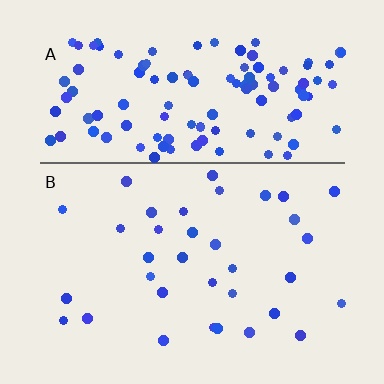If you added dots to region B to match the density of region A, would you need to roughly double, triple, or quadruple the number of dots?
Approximately quadruple.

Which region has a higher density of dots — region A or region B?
A (the top).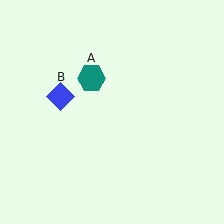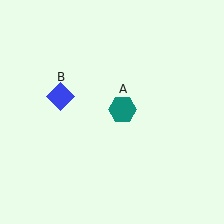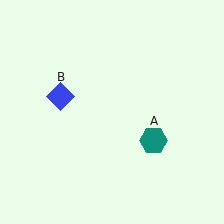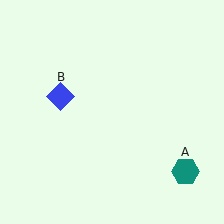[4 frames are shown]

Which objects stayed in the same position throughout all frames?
Blue diamond (object B) remained stationary.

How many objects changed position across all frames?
1 object changed position: teal hexagon (object A).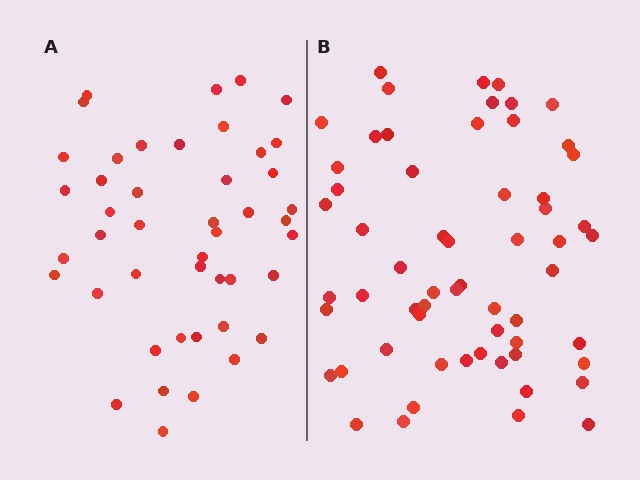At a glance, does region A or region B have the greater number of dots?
Region B (the right region) has more dots.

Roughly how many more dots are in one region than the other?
Region B has approximately 15 more dots than region A.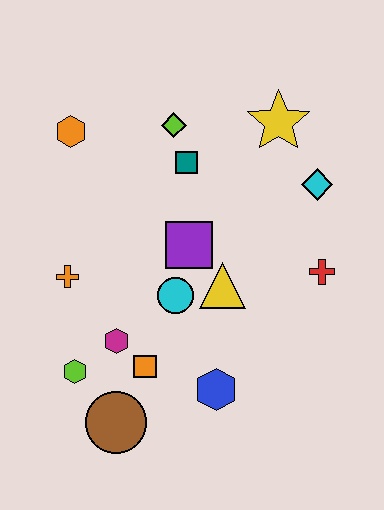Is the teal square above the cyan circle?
Yes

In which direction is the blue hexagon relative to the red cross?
The blue hexagon is below the red cross.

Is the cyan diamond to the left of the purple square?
No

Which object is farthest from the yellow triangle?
The orange hexagon is farthest from the yellow triangle.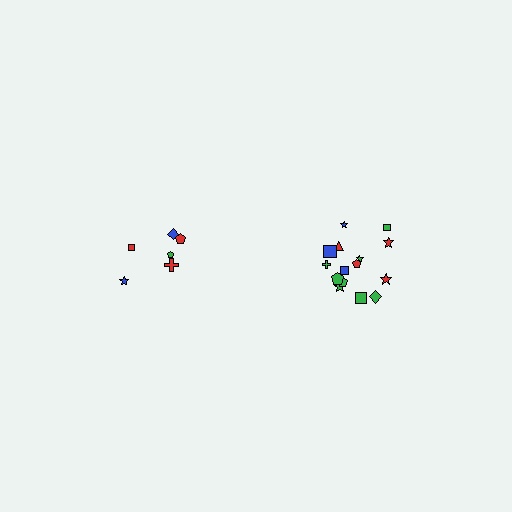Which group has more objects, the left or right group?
The right group.